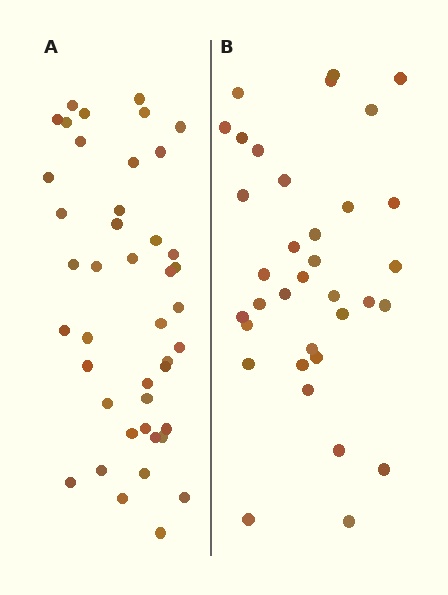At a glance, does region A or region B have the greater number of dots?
Region A (the left region) has more dots.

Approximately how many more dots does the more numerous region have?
Region A has roughly 8 or so more dots than region B.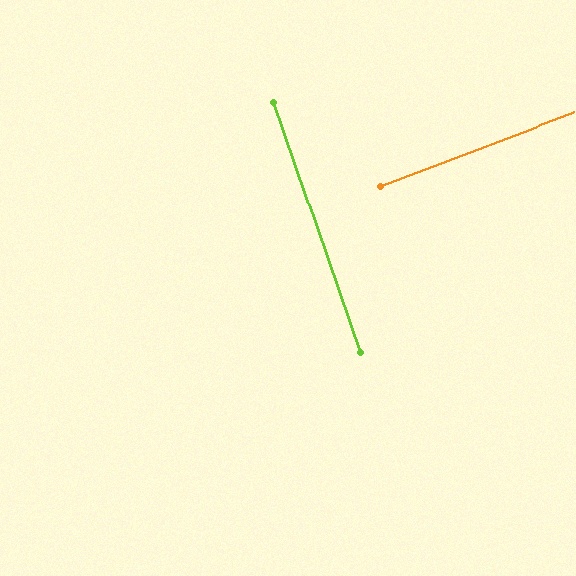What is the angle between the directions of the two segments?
Approximately 88 degrees.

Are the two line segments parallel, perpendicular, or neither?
Perpendicular — they meet at approximately 88°.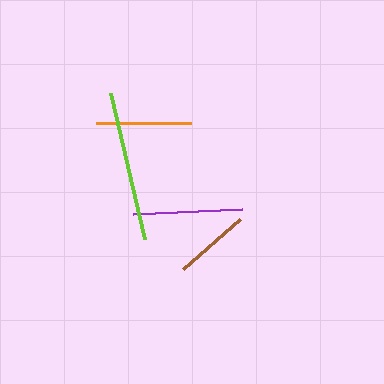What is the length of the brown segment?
The brown segment is approximately 76 pixels long.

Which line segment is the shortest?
The brown line is the shortest at approximately 76 pixels.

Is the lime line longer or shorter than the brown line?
The lime line is longer than the brown line.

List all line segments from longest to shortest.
From longest to shortest: lime, purple, orange, brown.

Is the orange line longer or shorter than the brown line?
The orange line is longer than the brown line.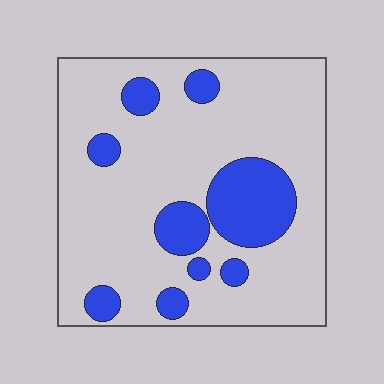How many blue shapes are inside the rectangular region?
9.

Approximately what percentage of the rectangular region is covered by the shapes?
Approximately 20%.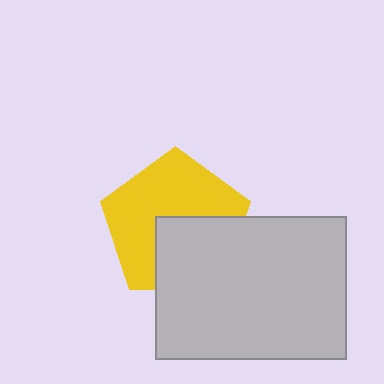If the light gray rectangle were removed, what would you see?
You would see the complete yellow pentagon.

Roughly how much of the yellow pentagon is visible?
About half of it is visible (roughly 61%).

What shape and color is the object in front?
The object in front is a light gray rectangle.